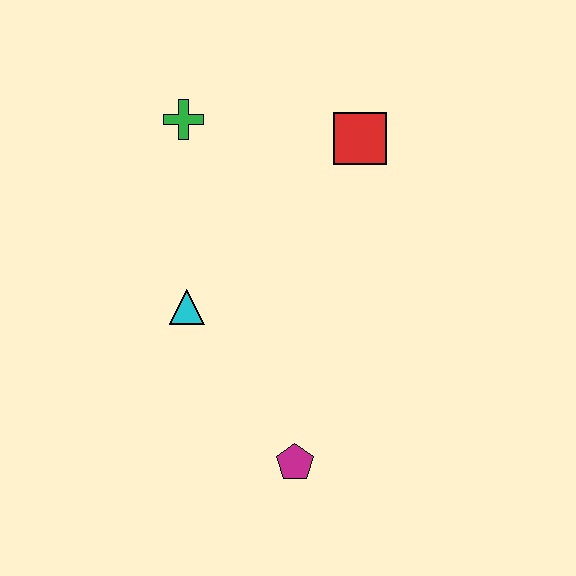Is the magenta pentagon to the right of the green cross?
Yes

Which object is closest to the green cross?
The red square is closest to the green cross.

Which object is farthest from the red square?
The magenta pentagon is farthest from the red square.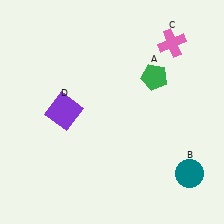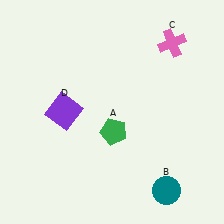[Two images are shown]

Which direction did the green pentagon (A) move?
The green pentagon (A) moved down.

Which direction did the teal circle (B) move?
The teal circle (B) moved left.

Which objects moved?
The objects that moved are: the green pentagon (A), the teal circle (B).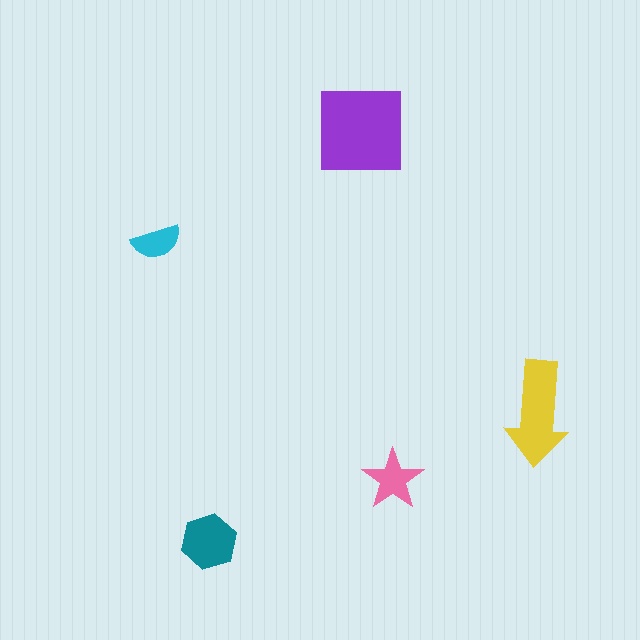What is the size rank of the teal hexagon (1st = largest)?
3rd.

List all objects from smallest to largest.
The cyan semicircle, the pink star, the teal hexagon, the yellow arrow, the purple square.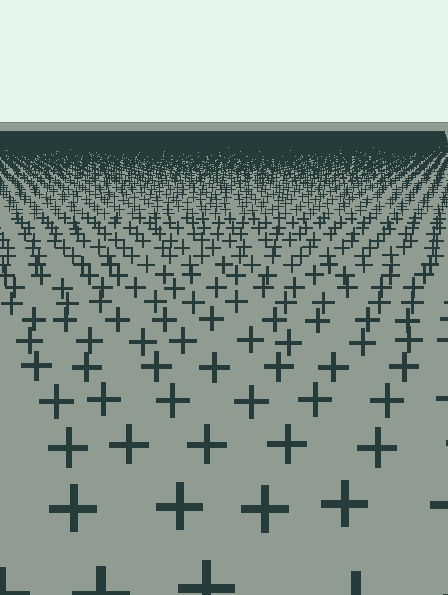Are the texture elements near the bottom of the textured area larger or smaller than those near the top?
Larger. Near the bottom, elements are closer to the viewer and appear at a bigger on-screen size.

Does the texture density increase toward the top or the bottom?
Density increases toward the top.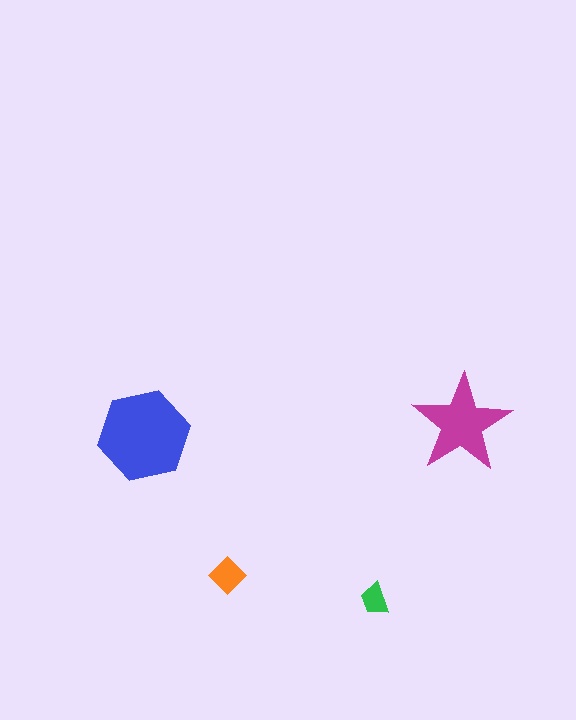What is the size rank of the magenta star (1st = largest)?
2nd.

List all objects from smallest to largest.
The green trapezoid, the orange diamond, the magenta star, the blue hexagon.